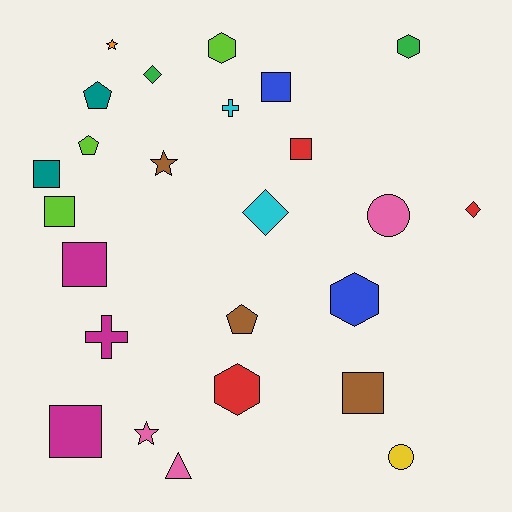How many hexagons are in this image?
There are 4 hexagons.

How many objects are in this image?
There are 25 objects.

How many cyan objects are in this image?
There are 2 cyan objects.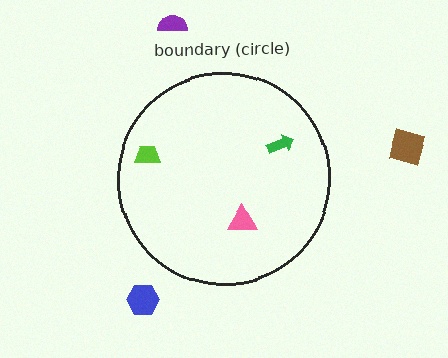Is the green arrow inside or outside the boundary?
Inside.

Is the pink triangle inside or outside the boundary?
Inside.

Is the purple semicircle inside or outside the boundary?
Outside.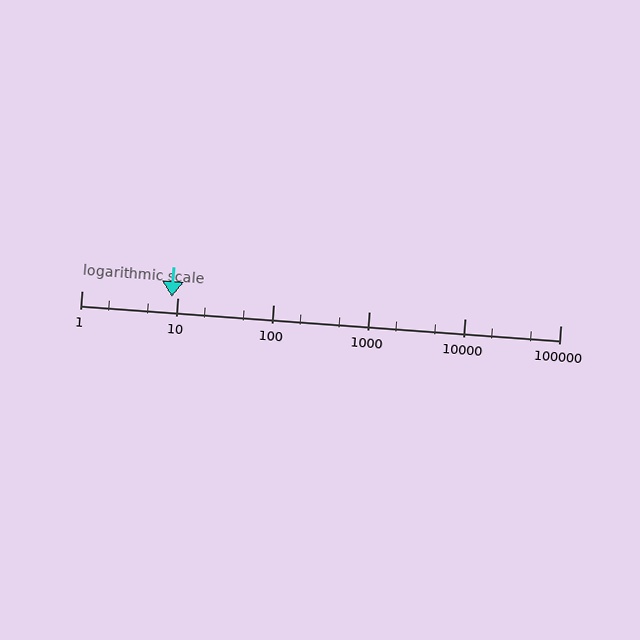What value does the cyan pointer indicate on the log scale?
The pointer indicates approximately 8.8.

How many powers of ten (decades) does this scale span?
The scale spans 5 decades, from 1 to 100000.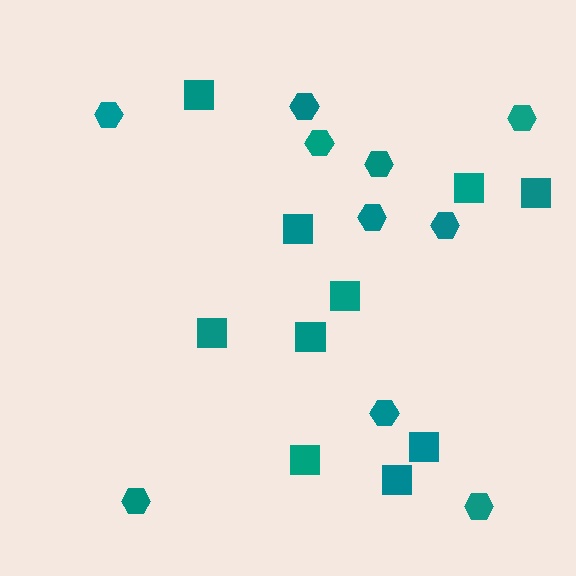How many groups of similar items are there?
There are 2 groups: one group of squares (10) and one group of hexagons (10).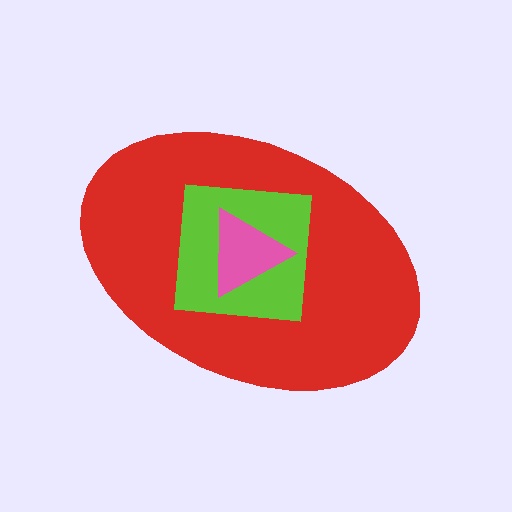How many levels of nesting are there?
3.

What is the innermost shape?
The pink triangle.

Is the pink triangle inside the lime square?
Yes.